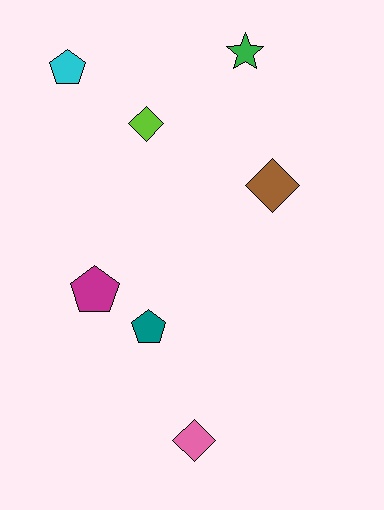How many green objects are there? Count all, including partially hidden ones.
There is 1 green object.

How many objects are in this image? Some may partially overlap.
There are 7 objects.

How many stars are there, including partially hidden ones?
There is 1 star.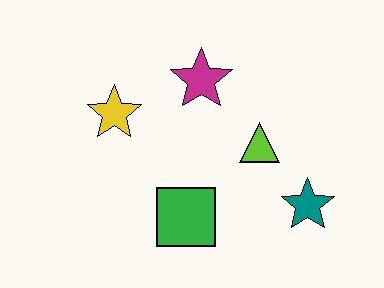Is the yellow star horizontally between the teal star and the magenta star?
No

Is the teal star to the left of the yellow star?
No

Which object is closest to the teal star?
The lime triangle is closest to the teal star.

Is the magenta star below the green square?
No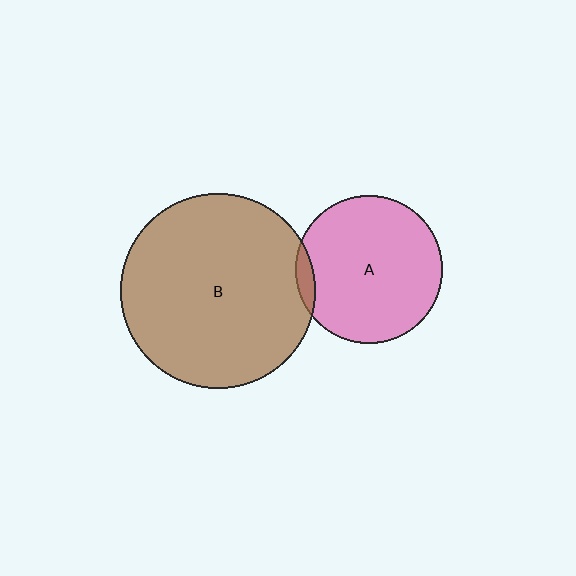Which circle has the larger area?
Circle B (brown).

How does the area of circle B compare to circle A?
Approximately 1.7 times.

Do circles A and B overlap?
Yes.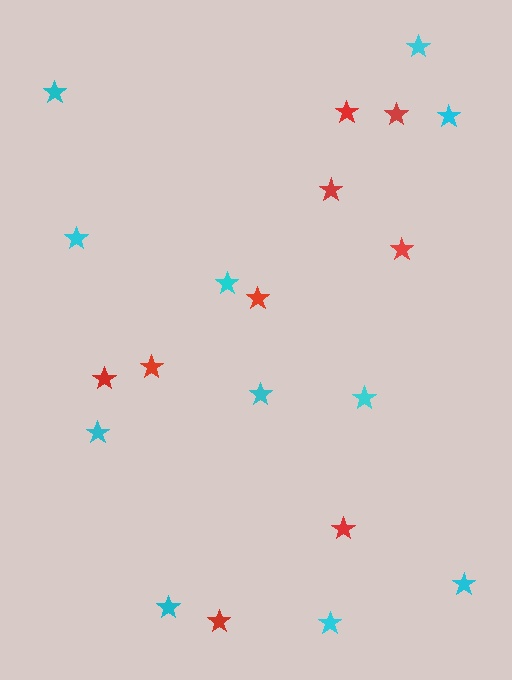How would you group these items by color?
There are 2 groups: one group of cyan stars (11) and one group of red stars (9).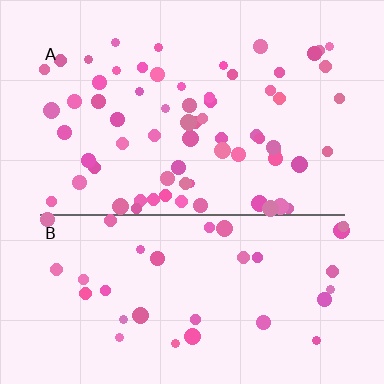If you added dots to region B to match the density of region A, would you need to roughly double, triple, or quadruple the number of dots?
Approximately double.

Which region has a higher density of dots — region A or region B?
A (the top).